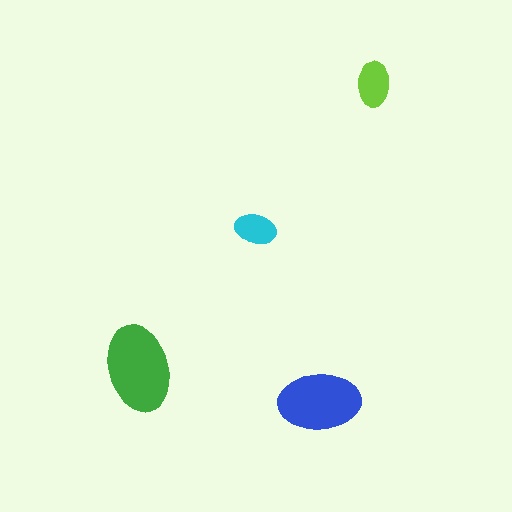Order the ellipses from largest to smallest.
the green one, the blue one, the lime one, the cyan one.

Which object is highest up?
The lime ellipse is topmost.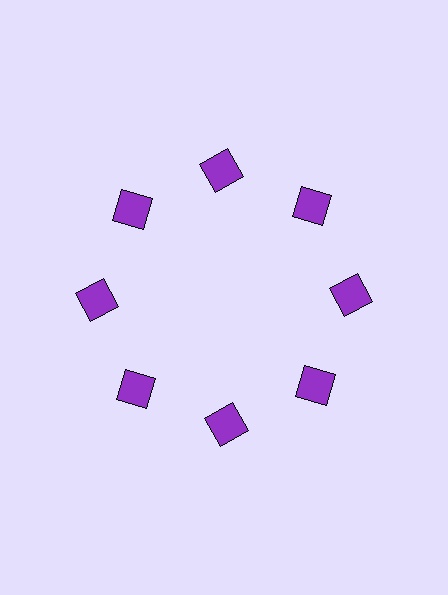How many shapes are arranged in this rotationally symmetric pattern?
There are 8 shapes, arranged in 8 groups of 1.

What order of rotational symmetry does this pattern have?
This pattern has 8-fold rotational symmetry.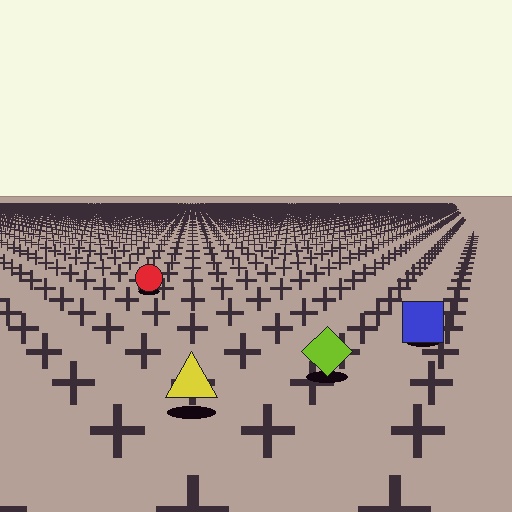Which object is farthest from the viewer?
The red circle is farthest from the viewer. It appears smaller and the ground texture around it is denser.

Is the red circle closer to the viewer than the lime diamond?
No. The lime diamond is closer — you can tell from the texture gradient: the ground texture is coarser near it.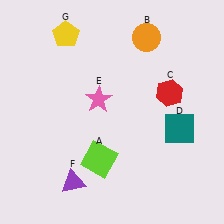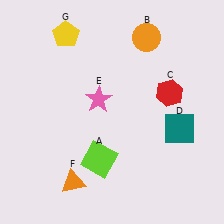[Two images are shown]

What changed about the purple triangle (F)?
In Image 1, F is purple. In Image 2, it changed to orange.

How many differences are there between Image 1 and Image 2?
There is 1 difference between the two images.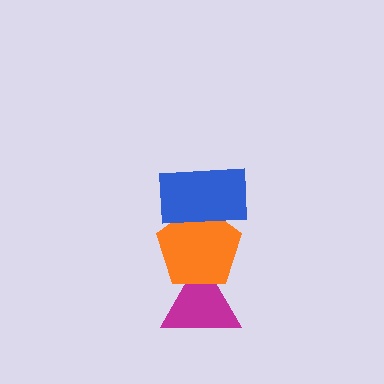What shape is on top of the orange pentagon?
The blue rectangle is on top of the orange pentagon.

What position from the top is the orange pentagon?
The orange pentagon is 2nd from the top.